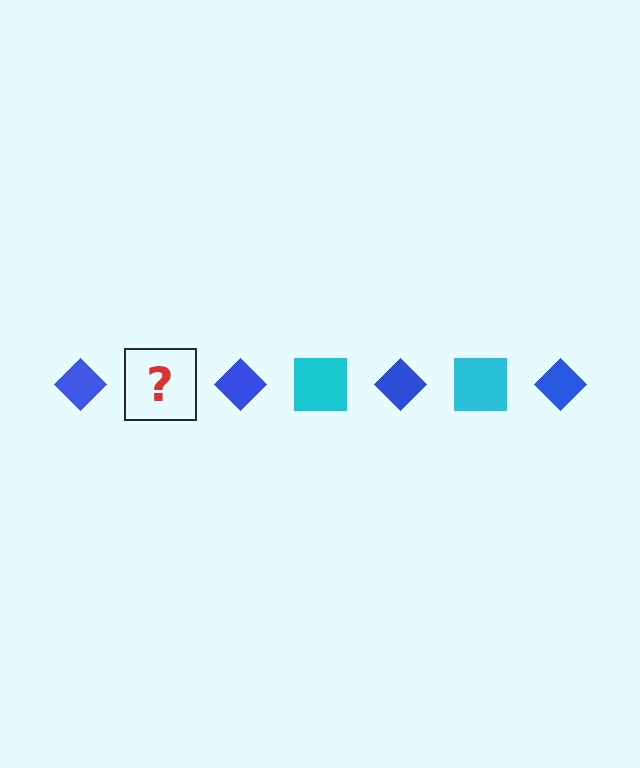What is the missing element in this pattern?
The missing element is a cyan square.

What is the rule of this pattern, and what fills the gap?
The rule is that the pattern alternates between blue diamond and cyan square. The gap should be filled with a cyan square.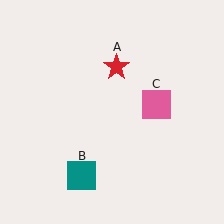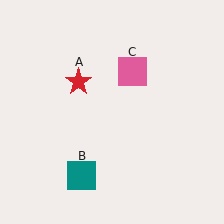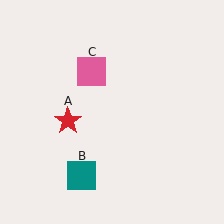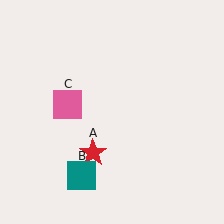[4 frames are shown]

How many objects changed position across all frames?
2 objects changed position: red star (object A), pink square (object C).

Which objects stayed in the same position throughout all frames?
Teal square (object B) remained stationary.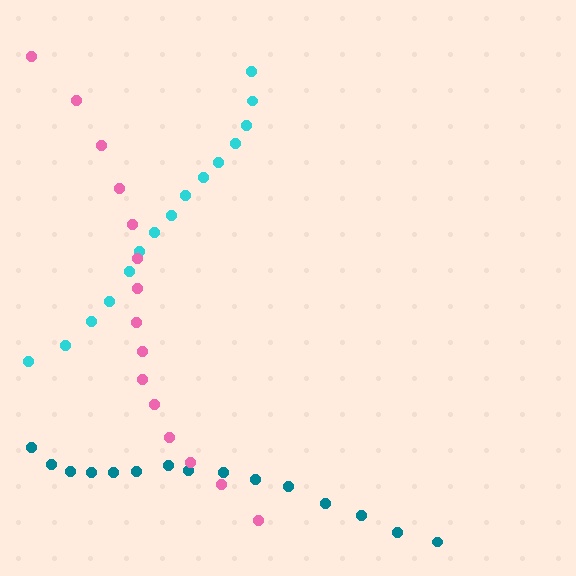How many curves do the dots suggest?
There are 3 distinct paths.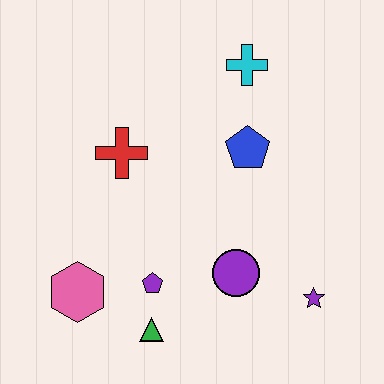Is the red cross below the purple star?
No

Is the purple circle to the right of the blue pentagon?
No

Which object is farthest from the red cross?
The purple star is farthest from the red cross.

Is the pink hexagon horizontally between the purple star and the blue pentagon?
No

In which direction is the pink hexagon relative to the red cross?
The pink hexagon is below the red cross.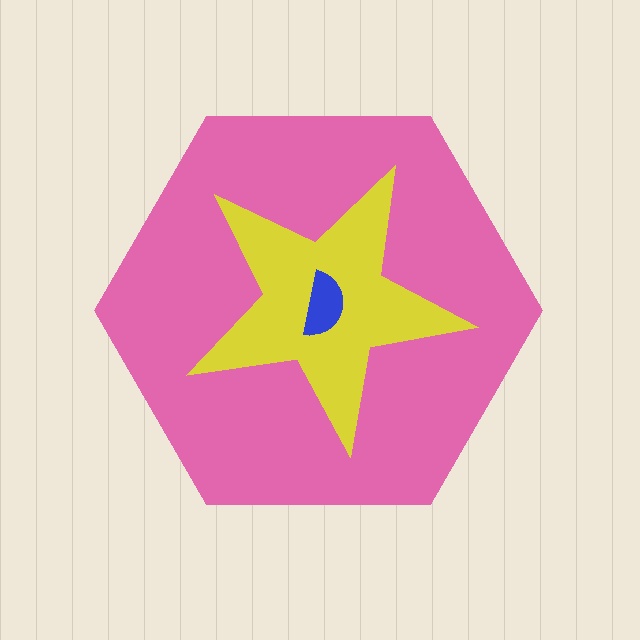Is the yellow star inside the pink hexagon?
Yes.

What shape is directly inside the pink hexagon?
The yellow star.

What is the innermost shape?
The blue semicircle.